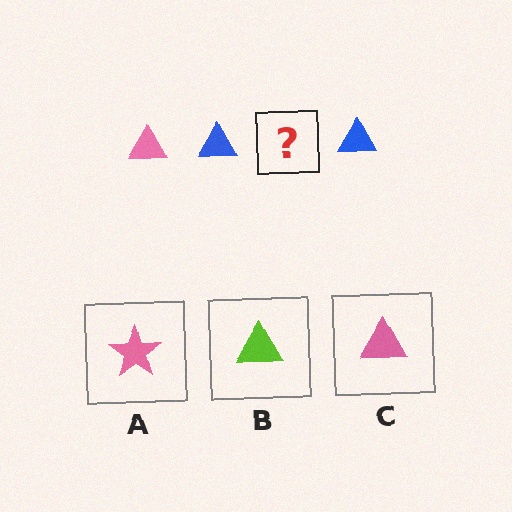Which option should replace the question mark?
Option C.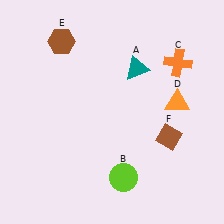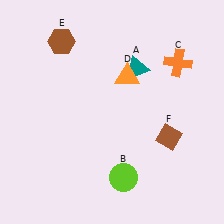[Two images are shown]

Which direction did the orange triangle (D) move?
The orange triangle (D) moved left.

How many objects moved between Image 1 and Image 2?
1 object moved between the two images.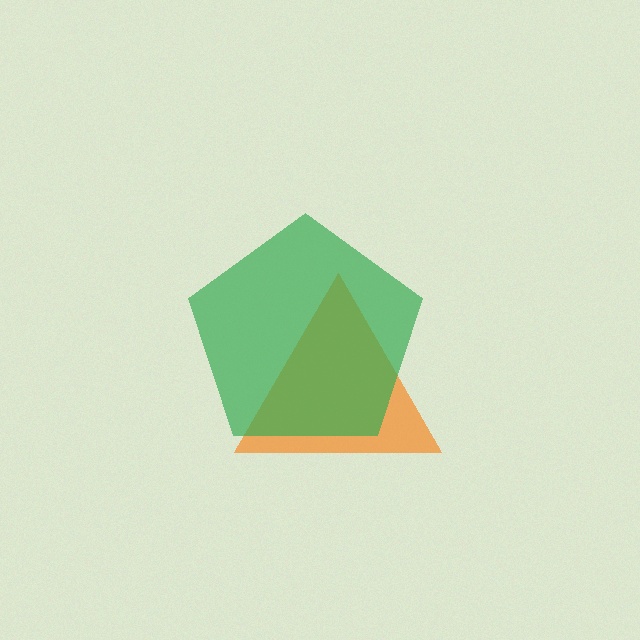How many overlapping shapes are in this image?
There are 2 overlapping shapes in the image.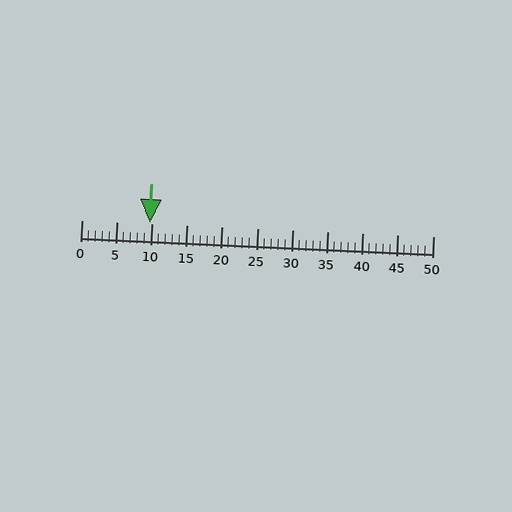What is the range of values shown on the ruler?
The ruler shows values from 0 to 50.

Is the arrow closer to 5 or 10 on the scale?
The arrow is closer to 10.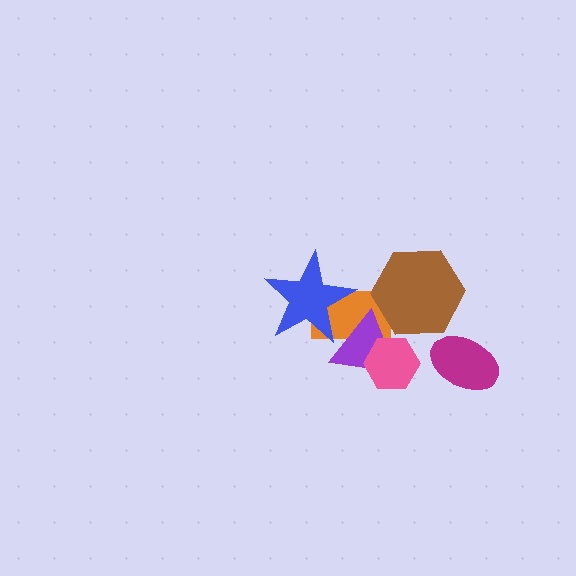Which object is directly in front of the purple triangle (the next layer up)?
The pink hexagon is directly in front of the purple triangle.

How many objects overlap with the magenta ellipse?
0 objects overlap with the magenta ellipse.